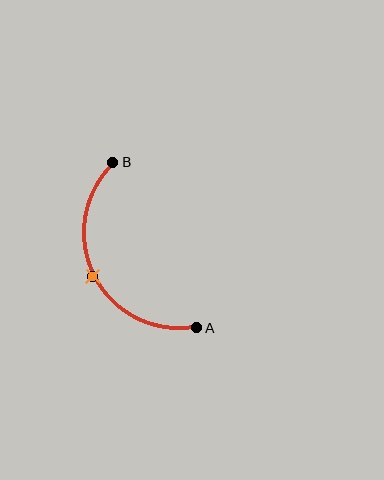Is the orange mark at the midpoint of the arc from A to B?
Yes. The orange mark lies on the arc at equal arc-length from both A and B — it is the arc midpoint.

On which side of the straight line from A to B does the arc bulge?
The arc bulges to the left of the straight line connecting A and B.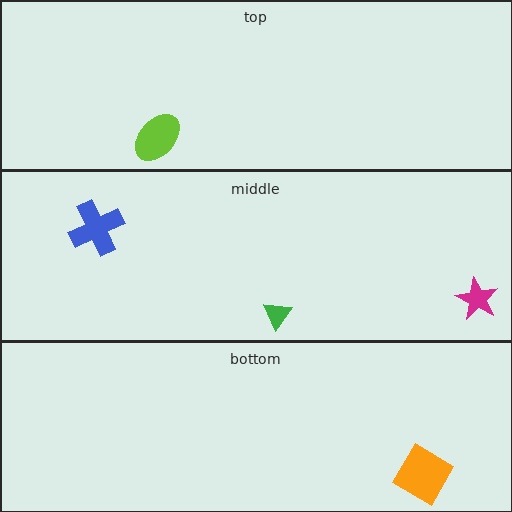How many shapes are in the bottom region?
1.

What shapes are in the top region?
The lime ellipse.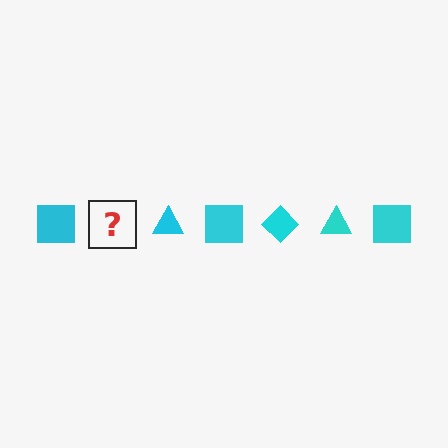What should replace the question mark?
The question mark should be replaced with a cyan diamond.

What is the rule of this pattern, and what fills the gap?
The rule is that the pattern cycles through square, diamond, triangle shapes in cyan. The gap should be filled with a cyan diamond.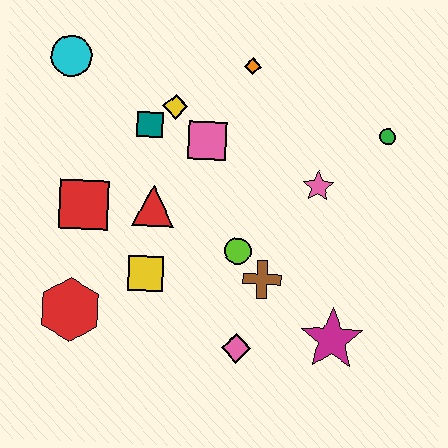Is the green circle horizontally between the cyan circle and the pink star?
No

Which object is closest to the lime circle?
The brown cross is closest to the lime circle.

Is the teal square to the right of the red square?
Yes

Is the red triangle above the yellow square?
Yes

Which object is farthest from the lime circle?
The cyan circle is farthest from the lime circle.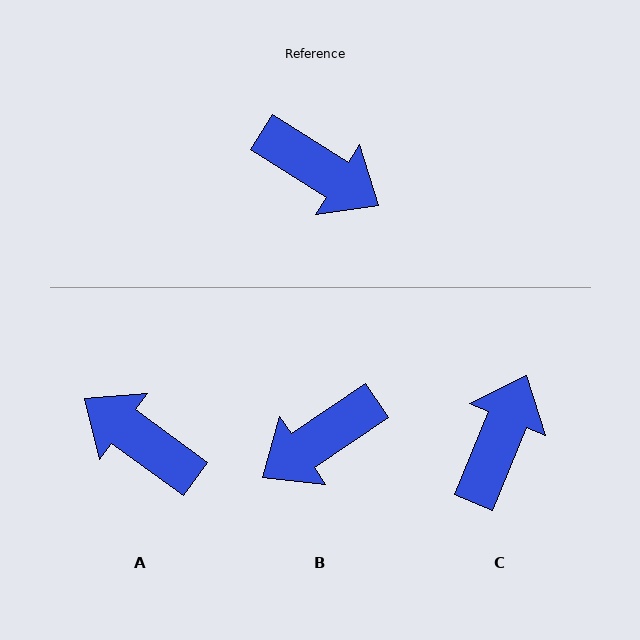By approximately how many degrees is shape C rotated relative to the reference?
Approximately 99 degrees counter-clockwise.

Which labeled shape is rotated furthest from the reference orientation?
A, about 176 degrees away.